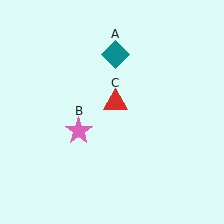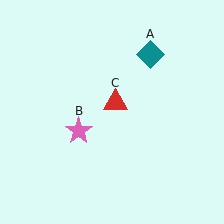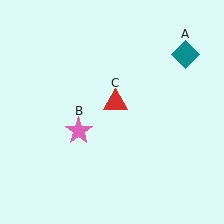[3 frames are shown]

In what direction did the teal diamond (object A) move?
The teal diamond (object A) moved right.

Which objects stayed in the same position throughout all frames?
Pink star (object B) and red triangle (object C) remained stationary.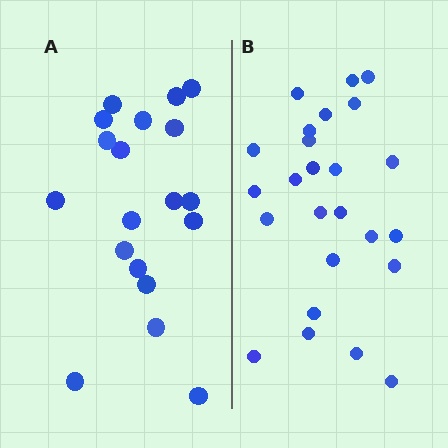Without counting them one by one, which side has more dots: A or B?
Region B (the right region) has more dots.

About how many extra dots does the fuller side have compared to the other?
Region B has about 6 more dots than region A.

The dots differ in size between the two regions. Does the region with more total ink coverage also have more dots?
No. Region A has more total ink coverage because its dots are larger, but region B actually contains more individual dots. Total area can be misleading — the number of items is what matters here.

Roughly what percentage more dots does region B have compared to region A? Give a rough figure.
About 30% more.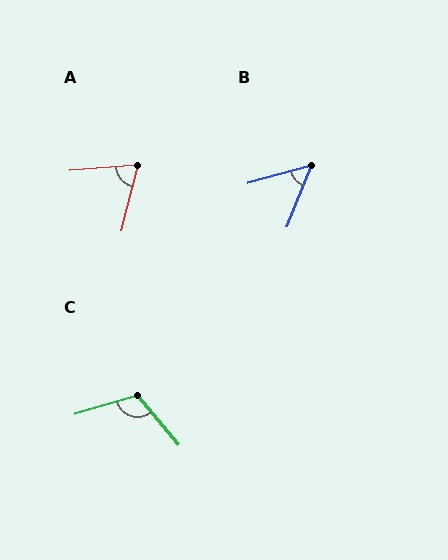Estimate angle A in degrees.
Approximately 71 degrees.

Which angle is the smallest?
B, at approximately 53 degrees.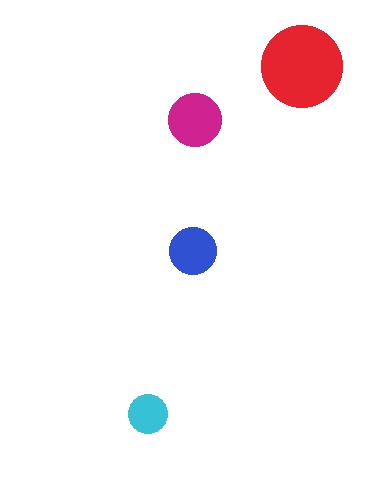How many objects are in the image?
There are 4 objects in the image.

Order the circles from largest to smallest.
the red one, the magenta one, the blue one, the cyan one.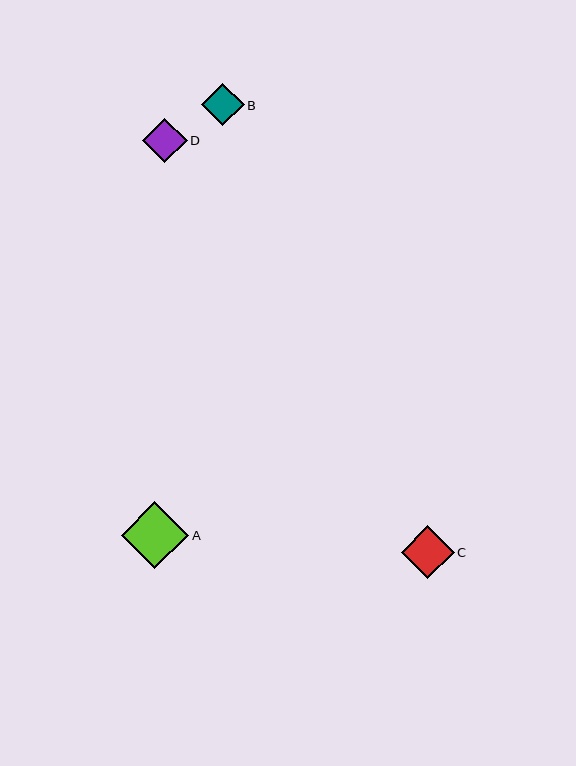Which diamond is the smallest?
Diamond B is the smallest with a size of approximately 43 pixels.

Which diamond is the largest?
Diamond A is the largest with a size of approximately 67 pixels.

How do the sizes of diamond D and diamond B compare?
Diamond D and diamond B are approximately the same size.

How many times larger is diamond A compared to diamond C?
Diamond A is approximately 1.3 times the size of diamond C.